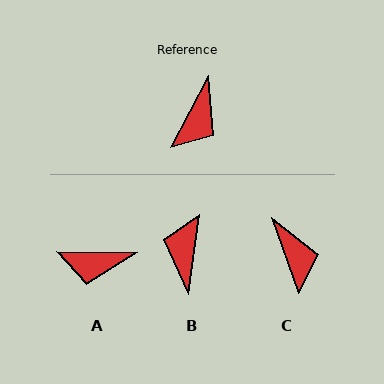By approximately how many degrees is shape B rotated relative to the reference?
Approximately 160 degrees clockwise.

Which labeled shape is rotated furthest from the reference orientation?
B, about 160 degrees away.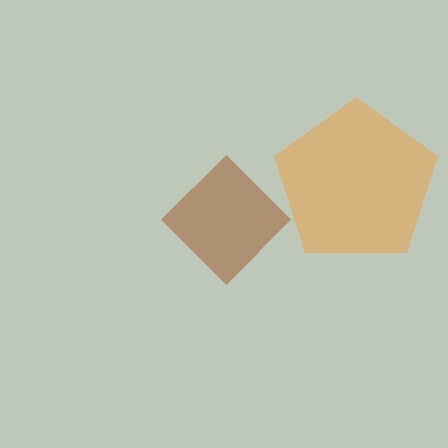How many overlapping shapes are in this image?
There are 2 overlapping shapes in the image.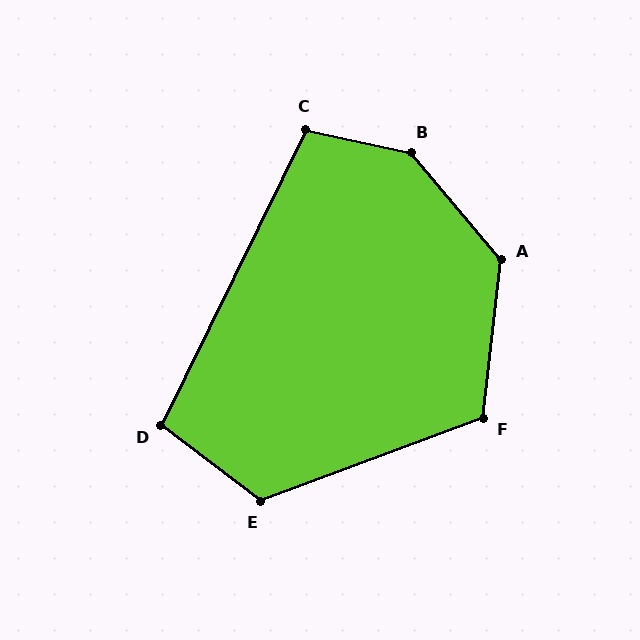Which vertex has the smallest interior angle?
D, at approximately 101 degrees.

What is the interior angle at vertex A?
Approximately 134 degrees (obtuse).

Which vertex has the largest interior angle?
B, at approximately 142 degrees.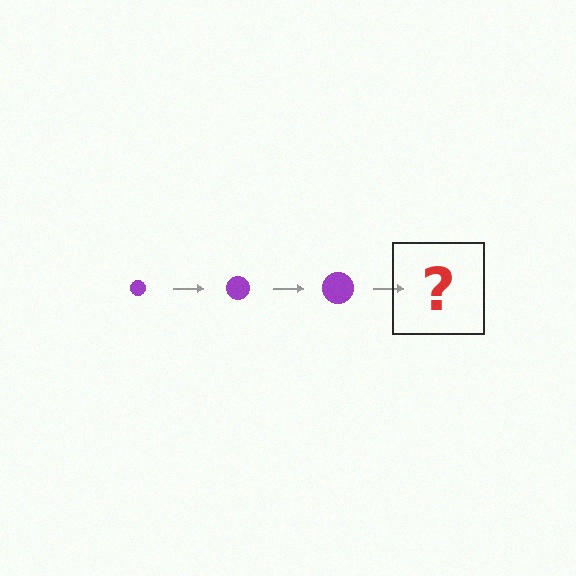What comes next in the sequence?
The next element should be a purple circle, larger than the previous one.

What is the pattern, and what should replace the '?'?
The pattern is that the circle gets progressively larger each step. The '?' should be a purple circle, larger than the previous one.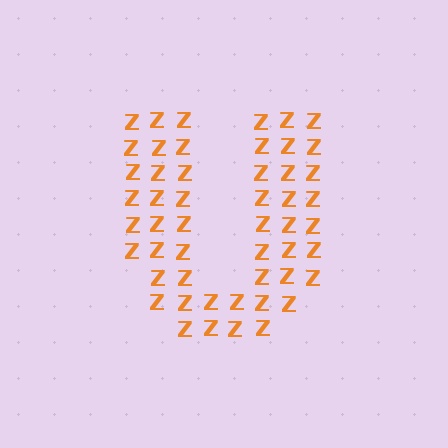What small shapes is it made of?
It is made of small letter Z's.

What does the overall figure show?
The overall figure shows the letter U.